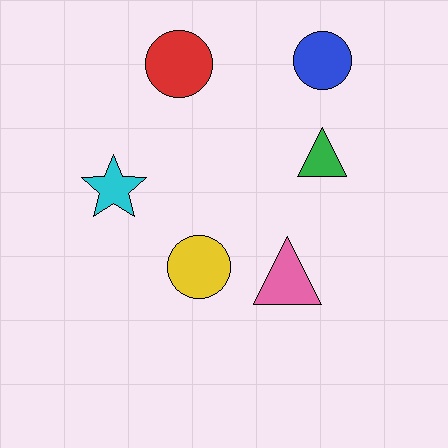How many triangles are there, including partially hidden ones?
There are 2 triangles.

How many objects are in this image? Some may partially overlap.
There are 6 objects.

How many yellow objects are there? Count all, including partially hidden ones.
There is 1 yellow object.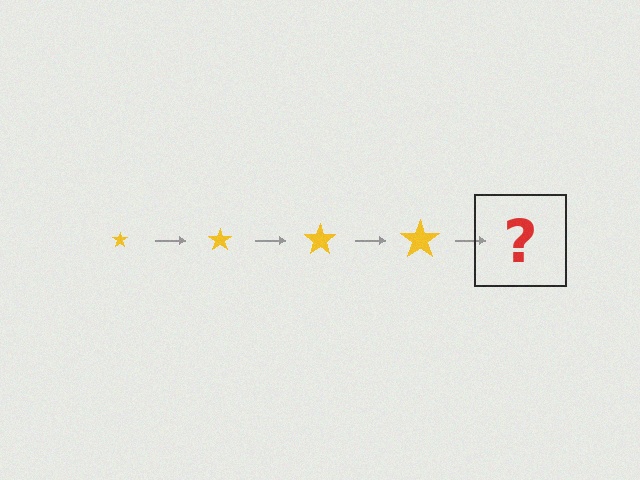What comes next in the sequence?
The next element should be a yellow star, larger than the previous one.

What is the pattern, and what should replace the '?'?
The pattern is that the star gets progressively larger each step. The '?' should be a yellow star, larger than the previous one.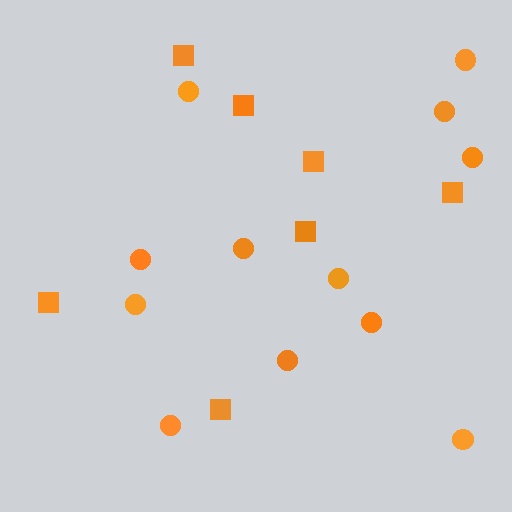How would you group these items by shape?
There are 2 groups: one group of squares (7) and one group of circles (12).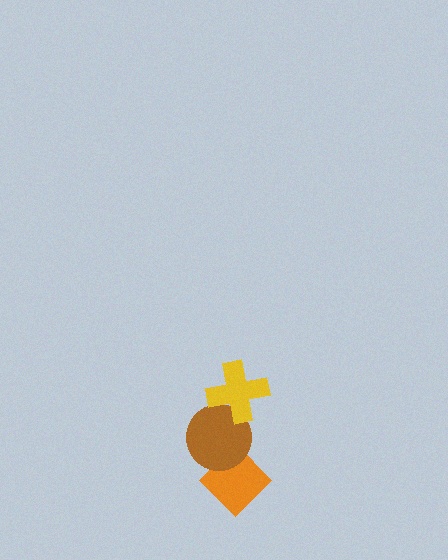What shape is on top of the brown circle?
The yellow cross is on top of the brown circle.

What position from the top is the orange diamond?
The orange diamond is 3rd from the top.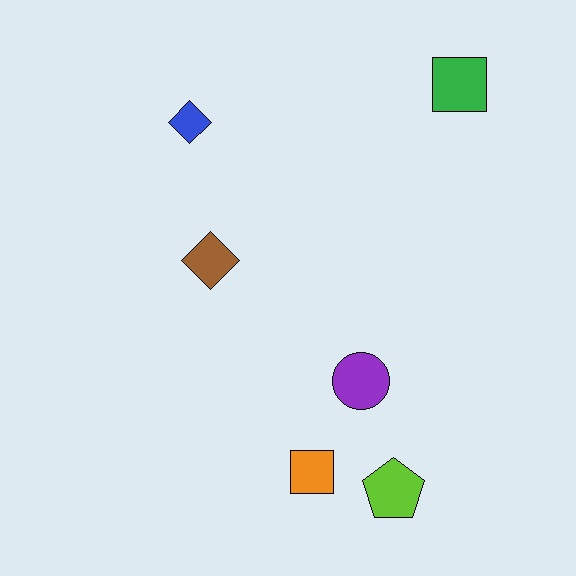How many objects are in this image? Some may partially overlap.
There are 6 objects.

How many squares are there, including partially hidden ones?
There are 2 squares.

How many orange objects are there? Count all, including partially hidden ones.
There is 1 orange object.